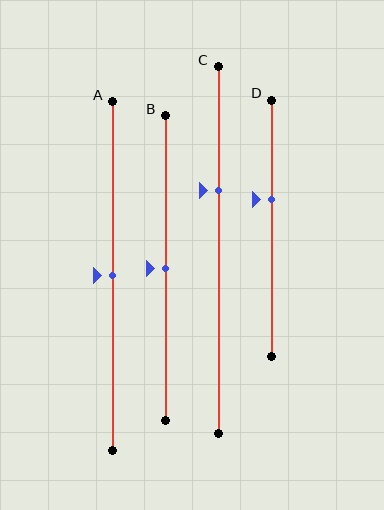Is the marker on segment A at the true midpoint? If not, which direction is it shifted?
Yes, the marker on segment A is at the true midpoint.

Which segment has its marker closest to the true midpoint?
Segment A has its marker closest to the true midpoint.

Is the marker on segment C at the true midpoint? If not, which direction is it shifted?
No, the marker on segment C is shifted upward by about 16% of the segment length.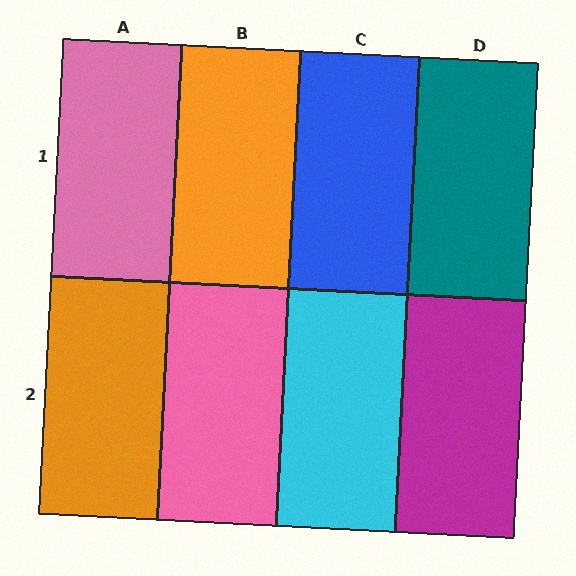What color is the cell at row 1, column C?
Blue.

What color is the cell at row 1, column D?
Teal.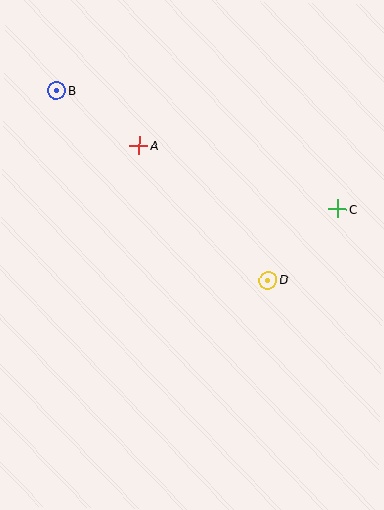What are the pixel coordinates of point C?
Point C is at (338, 209).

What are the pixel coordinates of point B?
Point B is at (57, 91).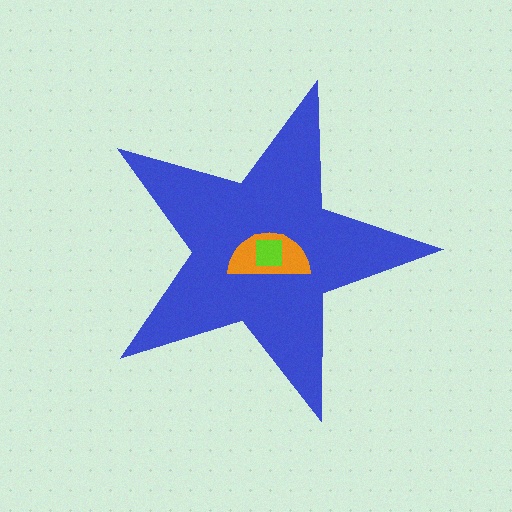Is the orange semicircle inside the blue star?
Yes.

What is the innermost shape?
The lime square.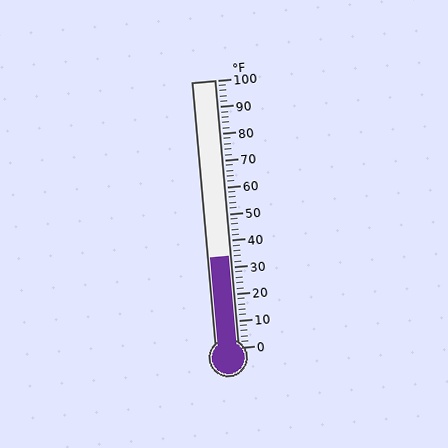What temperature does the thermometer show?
The thermometer shows approximately 34°F.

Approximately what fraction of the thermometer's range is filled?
The thermometer is filled to approximately 35% of its range.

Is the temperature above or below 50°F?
The temperature is below 50°F.